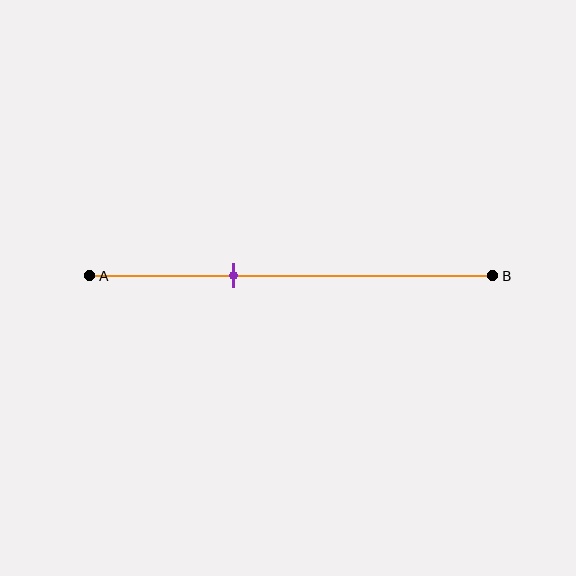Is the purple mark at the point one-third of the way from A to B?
Yes, the mark is approximately at the one-third point.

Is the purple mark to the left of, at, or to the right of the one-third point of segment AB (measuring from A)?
The purple mark is approximately at the one-third point of segment AB.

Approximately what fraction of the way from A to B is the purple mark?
The purple mark is approximately 35% of the way from A to B.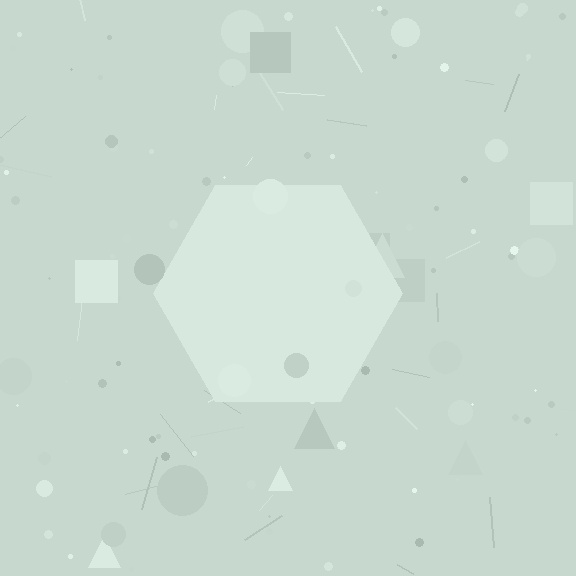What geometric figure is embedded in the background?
A hexagon is embedded in the background.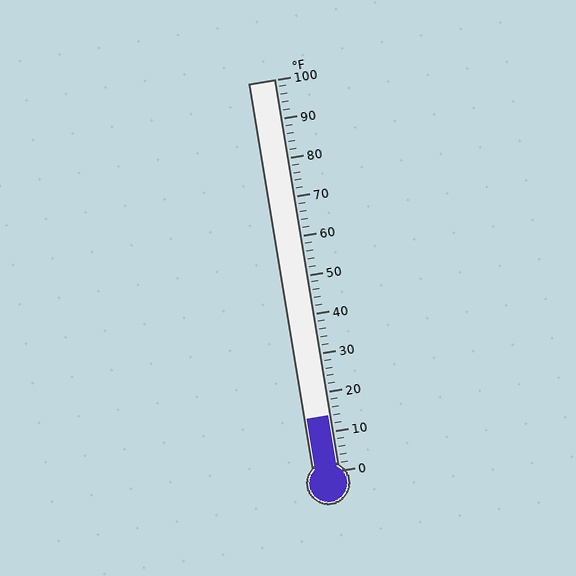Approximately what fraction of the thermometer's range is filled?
The thermometer is filled to approximately 15% of its range.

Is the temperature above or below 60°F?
The temperature is below 60°F.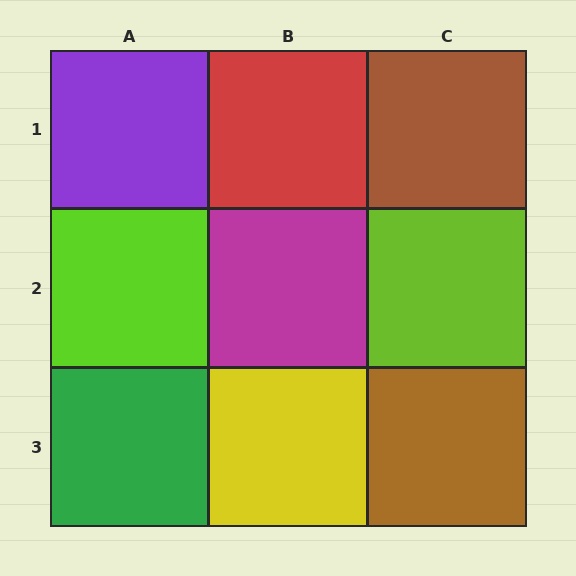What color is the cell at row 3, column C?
Brown.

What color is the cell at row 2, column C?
Lime.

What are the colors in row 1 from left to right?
Purple, red, brown.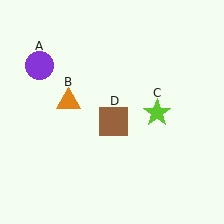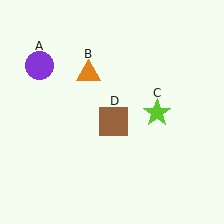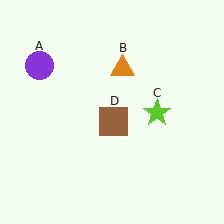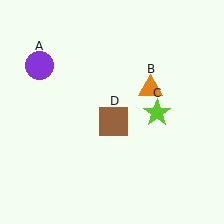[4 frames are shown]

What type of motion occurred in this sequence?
The orange triangle (object B) rotated clockwise around the center of the scene.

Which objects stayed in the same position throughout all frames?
Purple circle (object A) and lime star (object C) and brown square (object D) remained stationary.